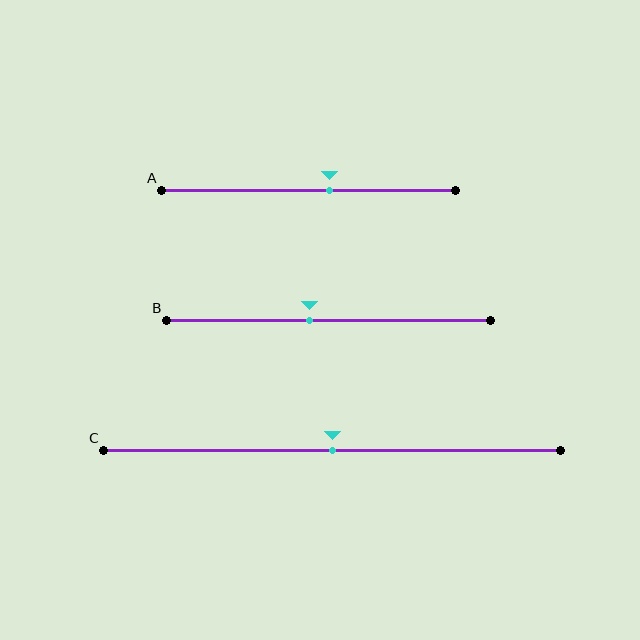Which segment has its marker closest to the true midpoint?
Segment C has its marker closest to the true midpoint.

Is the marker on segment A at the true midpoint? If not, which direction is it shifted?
No, the marker on segment A is shifted to the right by about 7% of the segment length.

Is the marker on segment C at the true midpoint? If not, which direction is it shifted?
Yes, the marker on segment C is at the true midpoint.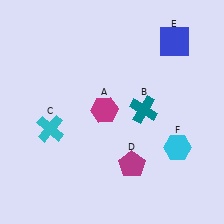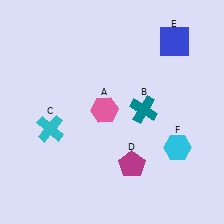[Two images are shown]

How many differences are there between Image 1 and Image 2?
There is 1 difference between the two images.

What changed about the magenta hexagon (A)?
In Image 1, A is magenta. In Image 2, it changed to pink.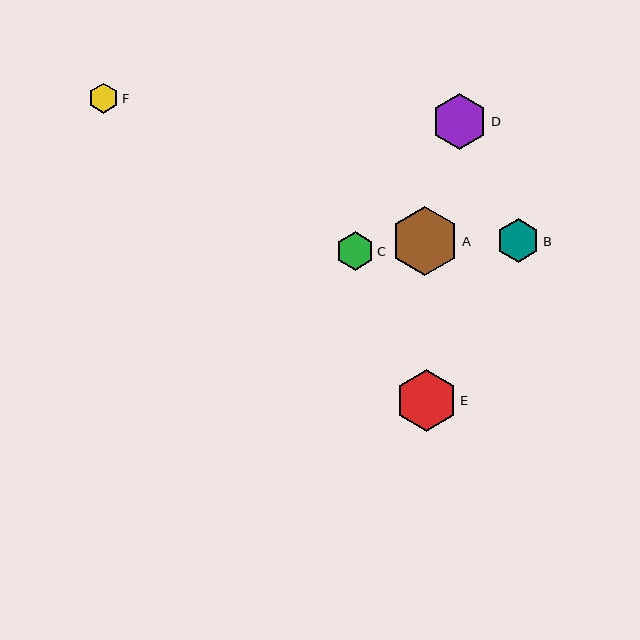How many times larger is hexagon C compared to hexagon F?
Hexagon C is approximately 1.3 times the size of hexagon F.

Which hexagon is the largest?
Hexagon A is the largest with a size of approximately 68 pixels.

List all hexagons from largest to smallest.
From largest to smallest: A, E, D, B, C, F.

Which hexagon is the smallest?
Hexagon F is the smallest with a size of approximately 30 pixels.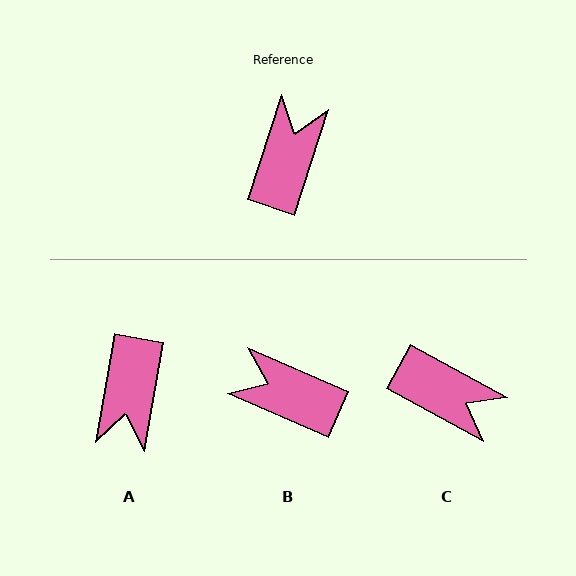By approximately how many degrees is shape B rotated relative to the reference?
Approximately 84 degrees counter-clockwise.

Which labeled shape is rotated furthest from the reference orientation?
A, about 172 degrees away.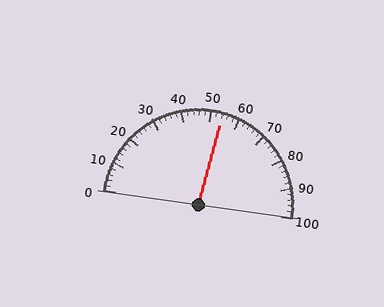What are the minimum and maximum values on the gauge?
The gauge ranges from 0 to 100.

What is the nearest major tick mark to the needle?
The nearest major tick mark is 50.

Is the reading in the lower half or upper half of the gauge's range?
The reading is in the upper half of the range (0 to 100).